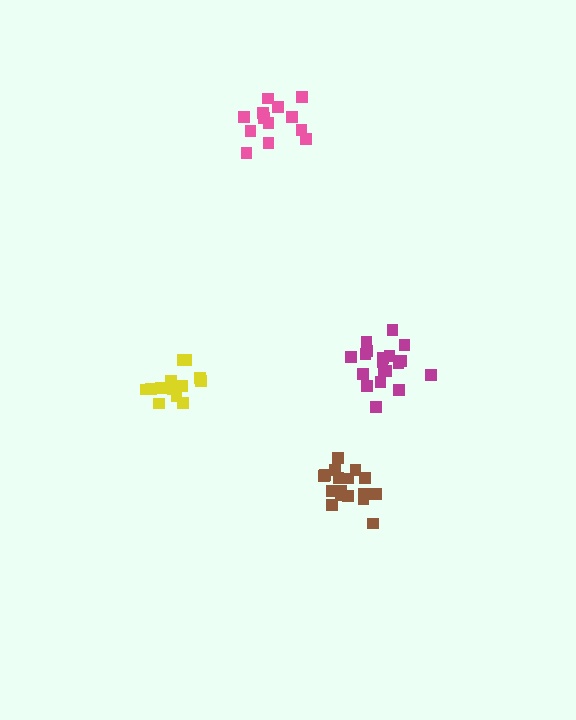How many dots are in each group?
Group 1: 13 dots, Group 2: 13 dots, Group 3: 17 dots, Group 4: 19 dots (62 total).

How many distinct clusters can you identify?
There are 4 distinct clusters.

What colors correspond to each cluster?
The clusters are colored: yellow, pink, brown, magenta.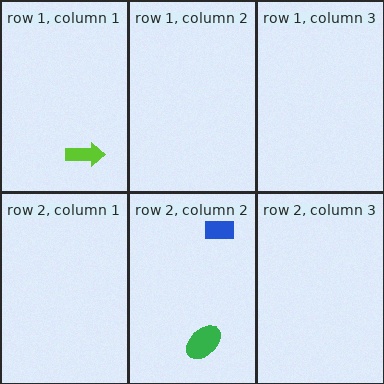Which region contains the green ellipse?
The row 2, column 2 region.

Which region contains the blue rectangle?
The row 2, column 2 region.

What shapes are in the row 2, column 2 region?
The blue rectangle, the green ellipse.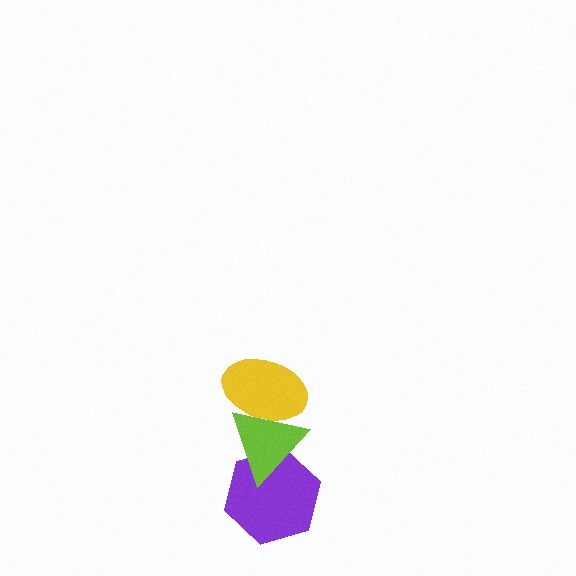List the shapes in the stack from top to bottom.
From top to bottom: the yellow ellipse, the lime triangle, the purple hexagon.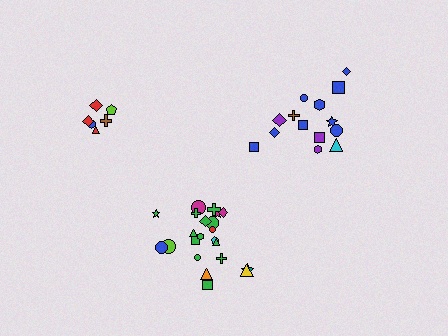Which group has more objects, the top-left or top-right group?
The top-right group.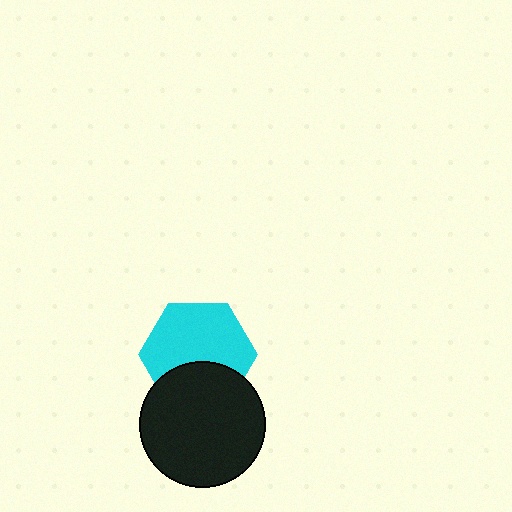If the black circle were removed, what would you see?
You would see the complete cyan hexagon.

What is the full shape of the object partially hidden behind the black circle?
The partially hidden object is a cyan hexagon.